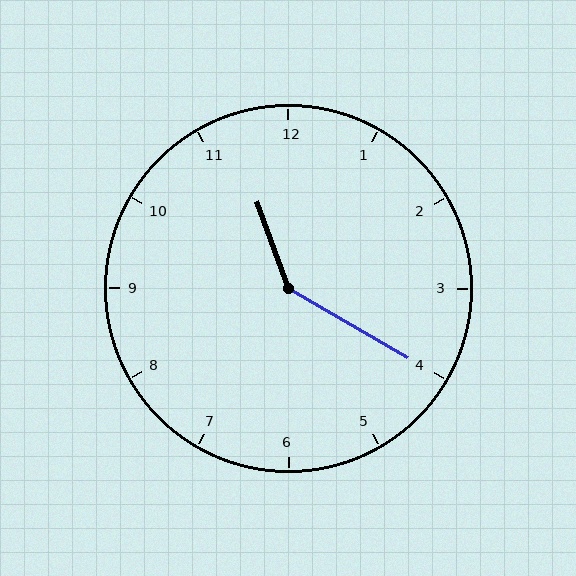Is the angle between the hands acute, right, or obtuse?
It is obtuse.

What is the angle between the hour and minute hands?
Approximately 140 degrees.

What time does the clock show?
11:20.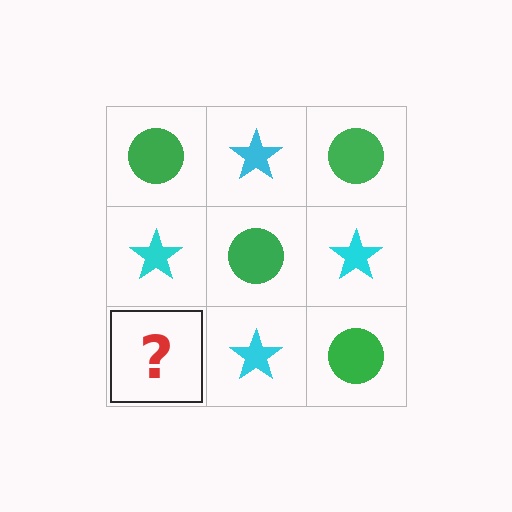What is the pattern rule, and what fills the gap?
The rule is that it alternates green circle and cyan star in a checkerboard pattern. The gap should be filled with a green circle.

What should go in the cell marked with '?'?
The missing cell should contain a green circle.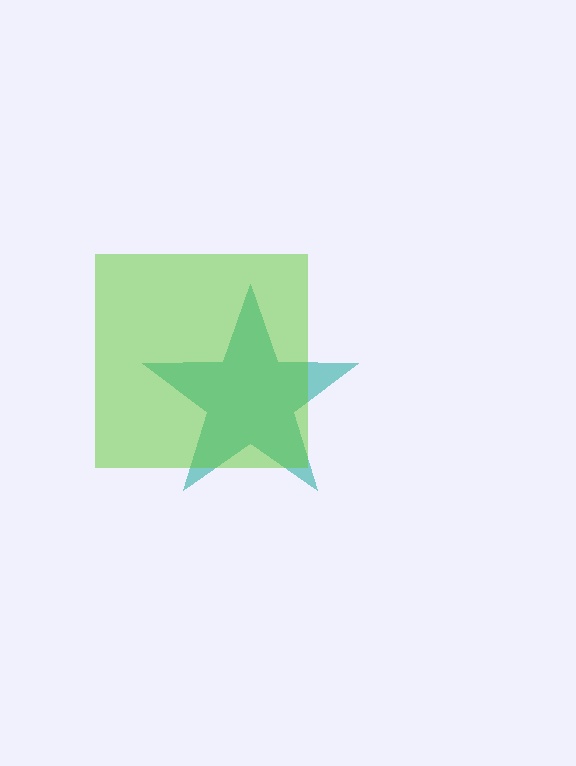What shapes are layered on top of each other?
The layered shapes are: a teal star, a lime square.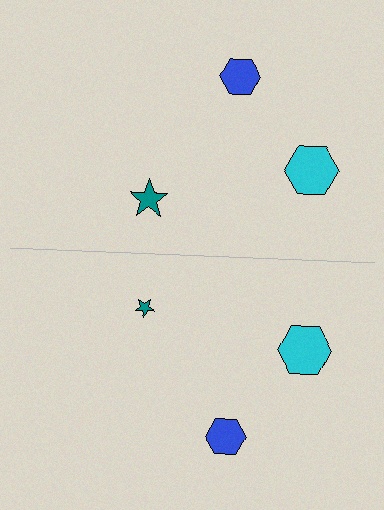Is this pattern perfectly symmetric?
No, the pattern is not perfectly symmetric. The teal star on the bottom side has a different size than its mirror counterpart.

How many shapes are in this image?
There are 6 shapes in this image.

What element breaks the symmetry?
The teal star on the bottom side has a different size than its mirror counterpart.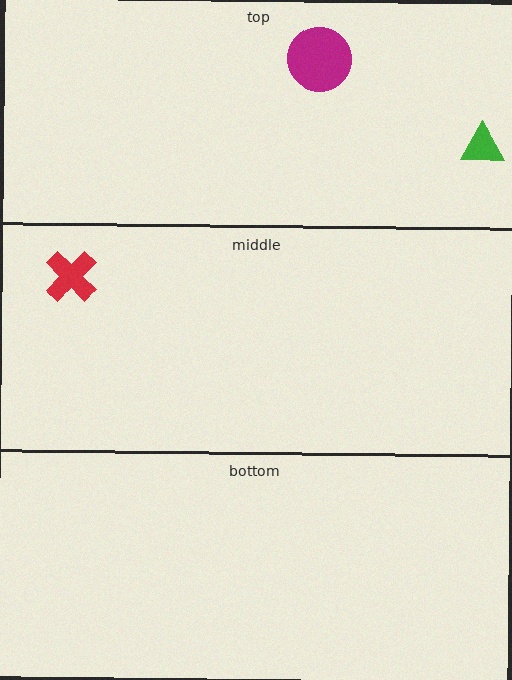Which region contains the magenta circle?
The top region.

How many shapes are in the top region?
2.